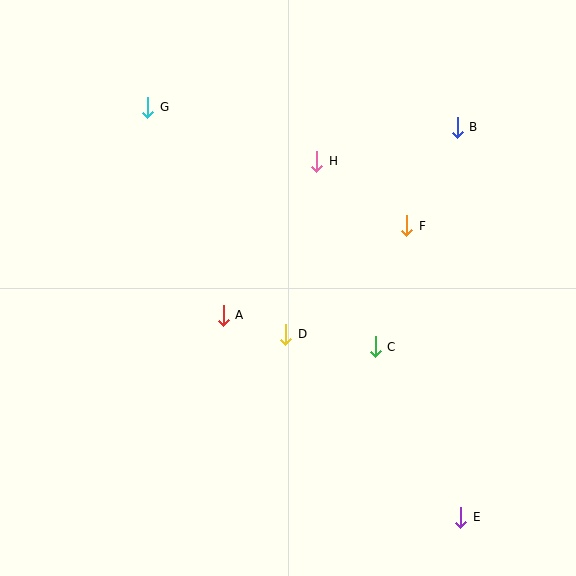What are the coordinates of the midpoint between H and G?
The midpoint between H and G is at (232, 134).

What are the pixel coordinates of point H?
Point H is at (317, 161).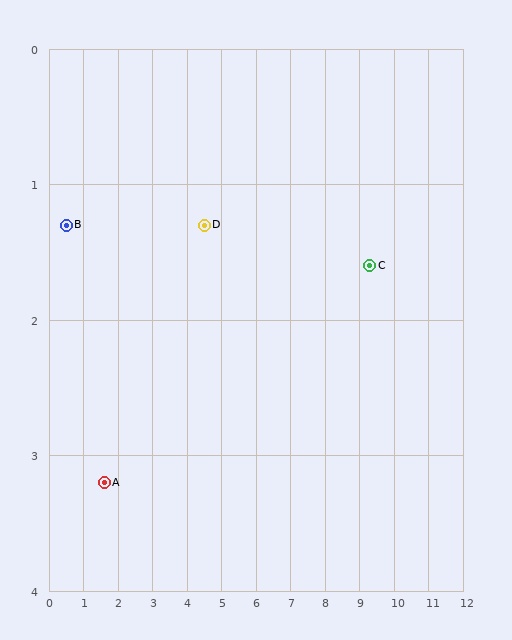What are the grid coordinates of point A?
Point A is at approximately (1.6, 3.2).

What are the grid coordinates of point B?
Point B is at approximately (0.5, 1.3).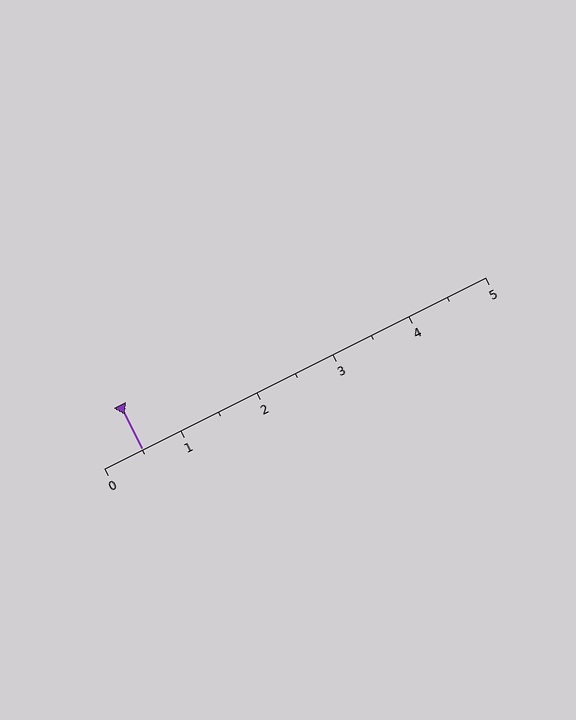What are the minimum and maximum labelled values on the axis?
The axis runs from 0 to 5.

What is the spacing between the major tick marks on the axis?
The major ticks are spaced 1 apart.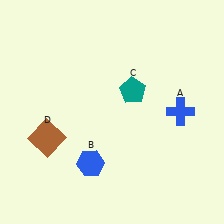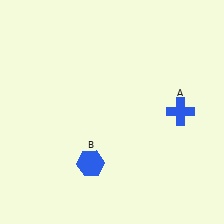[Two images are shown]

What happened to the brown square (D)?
The brown square (D) was removed in Image 2. It was in the bottom-left area of Image 1.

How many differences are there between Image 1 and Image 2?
There are 2 differences between the two images.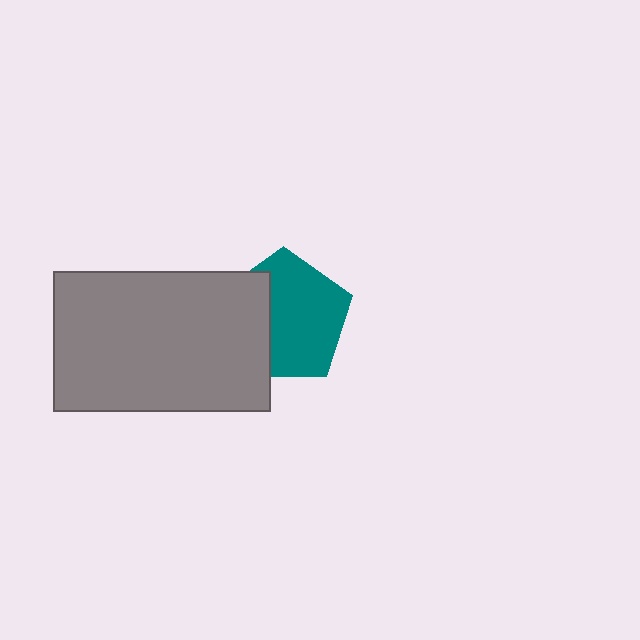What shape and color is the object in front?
The object in front is a gray rectangle.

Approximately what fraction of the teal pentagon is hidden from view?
Roughly 36% of the teal pentagon is hidden behind the gray rectangle.